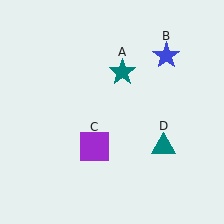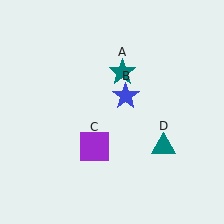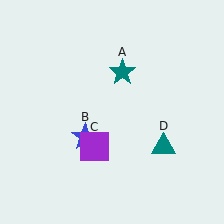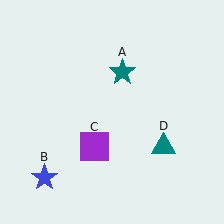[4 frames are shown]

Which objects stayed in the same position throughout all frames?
Teal star (object A) and purple square (object C) and teal triangle (object D) remained stationary.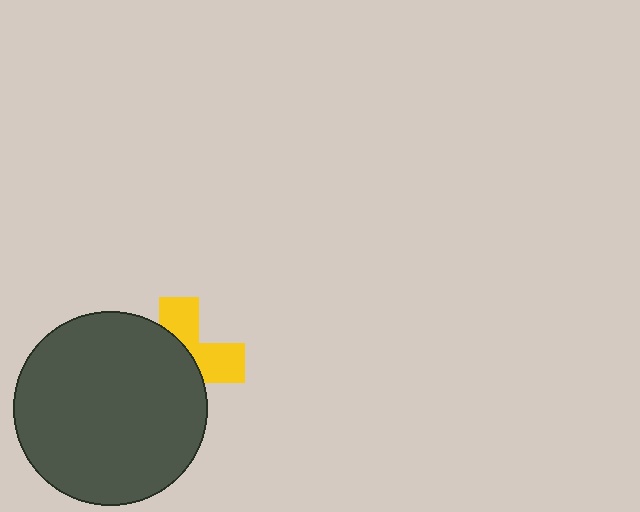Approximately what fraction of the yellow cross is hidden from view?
Roughly 60% of the yellow cross is hidden behind the dark gray circle.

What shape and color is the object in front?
The object in front is a dark gray circle.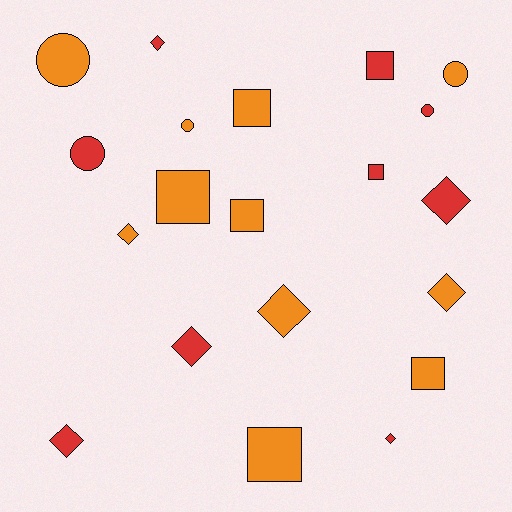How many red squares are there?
There are 2 red squares.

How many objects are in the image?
There are 20 objects.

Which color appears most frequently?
Orange, with 11 objects.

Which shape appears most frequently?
Diamond, with 8 objects.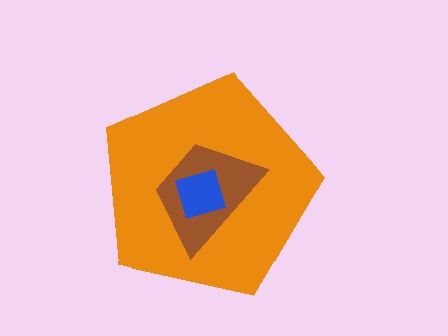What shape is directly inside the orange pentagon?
The brown trapezoid.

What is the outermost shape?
The orange pentagon.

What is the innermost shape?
The blue square.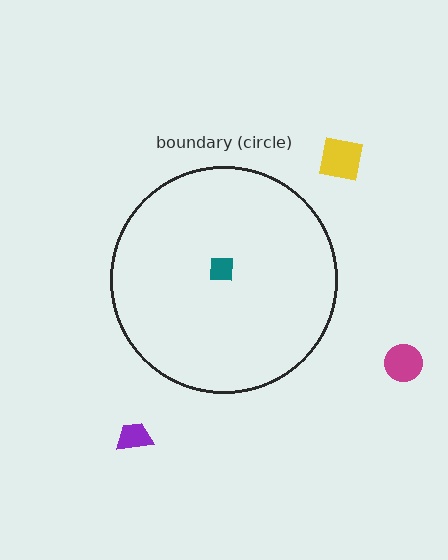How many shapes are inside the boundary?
1 inside, 3 outside.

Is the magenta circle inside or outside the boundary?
Outside.